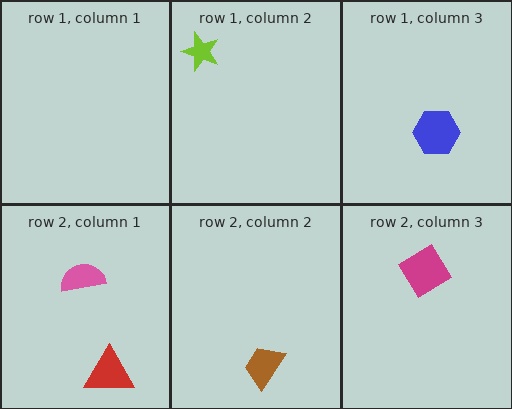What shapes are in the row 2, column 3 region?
The magenta diamond.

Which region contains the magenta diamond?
The row 2, column 3 region.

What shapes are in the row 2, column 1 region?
The pink semicircle, the red triangle.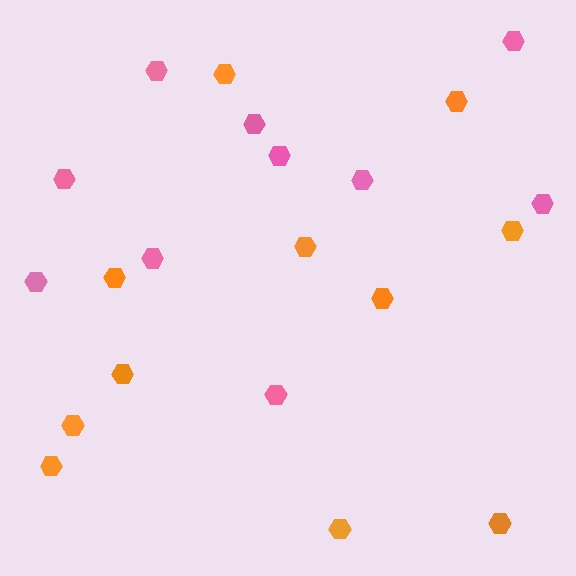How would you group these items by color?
There are 2 groups: one group of pink hexagons (10) and one group of orange hexagons (11).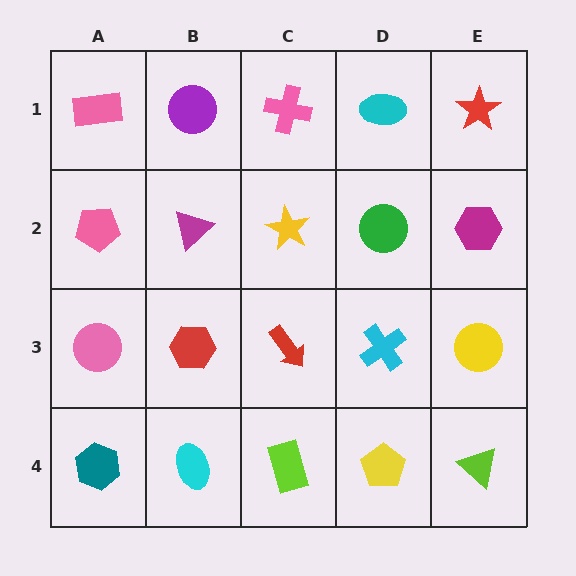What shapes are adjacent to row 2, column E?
A red star (row 1, column E), a yellow circle (row 3, column E), a green circle (row 2, column D).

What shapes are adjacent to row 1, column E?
A magenta hexagon (row 2, column E), a cyan ellipse (row 1, column D).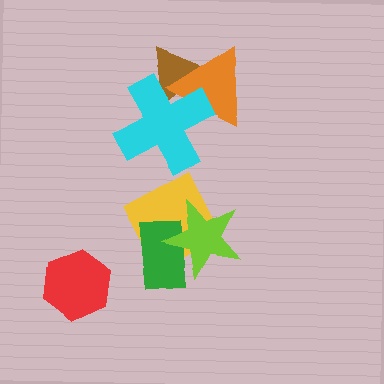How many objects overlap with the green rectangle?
2 objects overlap with the green rectangle.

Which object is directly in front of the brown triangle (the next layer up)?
The orange triangle is directly in front of the brown triangle.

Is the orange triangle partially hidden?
Yes, it is partially covered by another shape.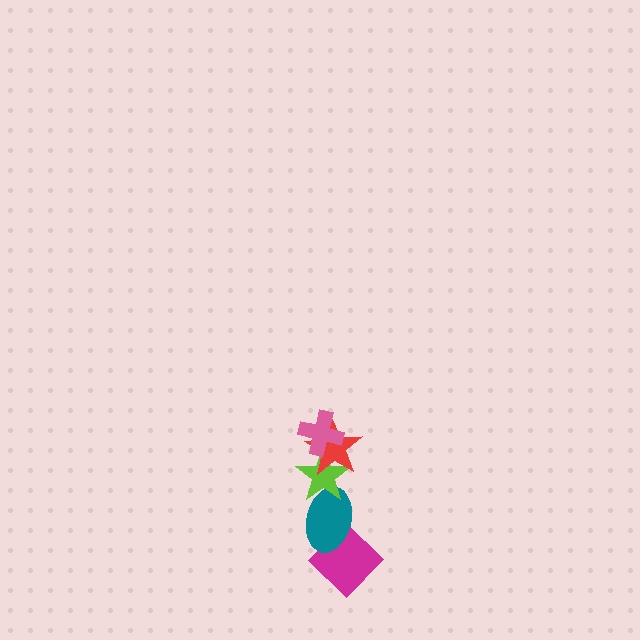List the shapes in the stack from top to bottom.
From top to bottom: the pink cross, the red star, the lime star, the teal ellipse, the magenta diamond.